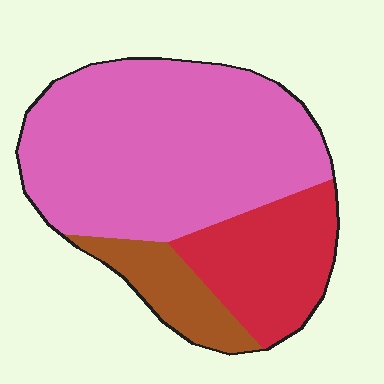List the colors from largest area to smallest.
From largest to smallest: pink, red, brown.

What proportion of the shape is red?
Red takes up about one quarter (1/4) of the shape.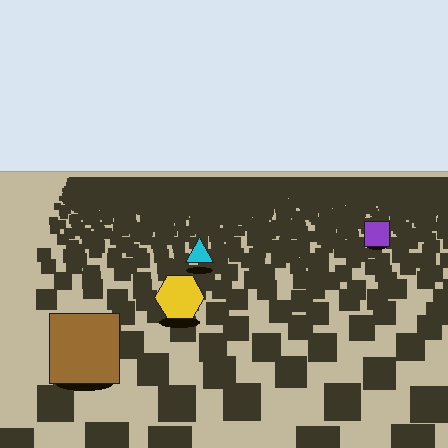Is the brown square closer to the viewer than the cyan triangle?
Yes. The brown square is closer — you can tell from the texture gradient: the ground texture is coarser near it.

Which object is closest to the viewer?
The brown square is closest. The texture marks near it are larger and more spread out.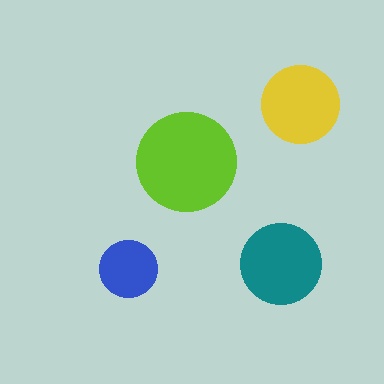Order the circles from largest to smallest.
the lime one, the teal one, the yellow one, the blue one.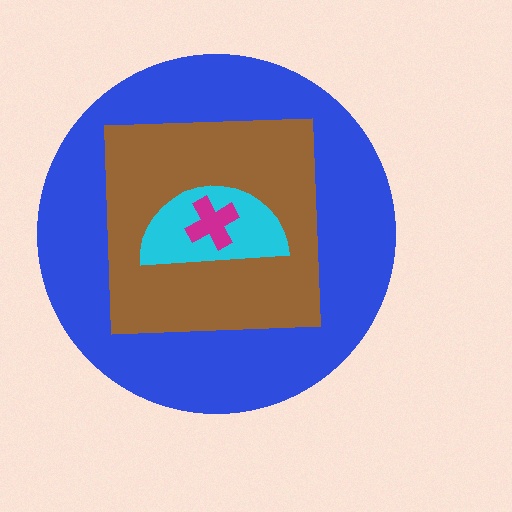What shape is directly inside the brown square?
The cyan semicircle.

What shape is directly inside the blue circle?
The brown square.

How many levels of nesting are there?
4.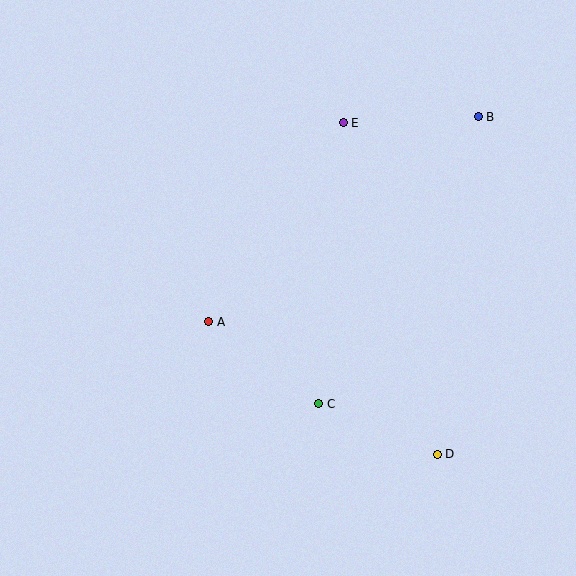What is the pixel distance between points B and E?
The distance between B and E is 135 pixels.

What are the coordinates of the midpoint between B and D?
The midpoint between B and D is at (458, 285).